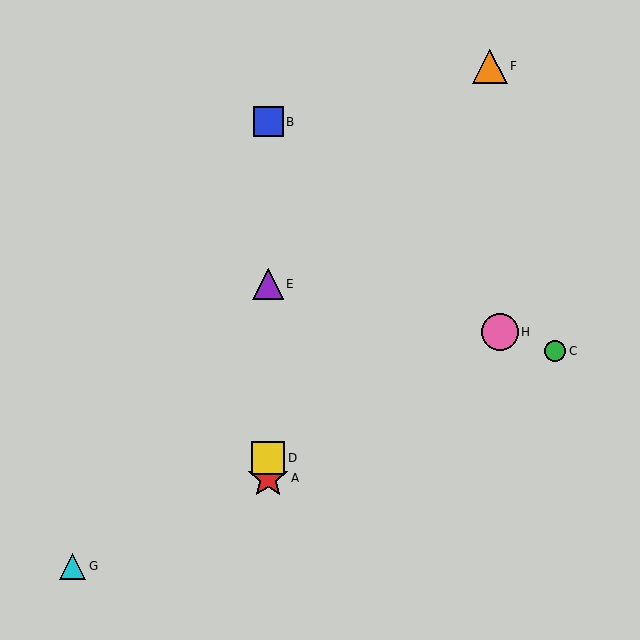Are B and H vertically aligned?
No, B is at x≈268 and H is at x≈500.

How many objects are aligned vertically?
4 objects (A, B, D, E) are aligned vertically.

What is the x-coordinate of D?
Object D is at x≈268.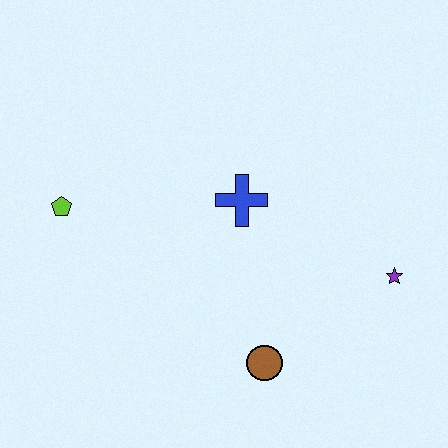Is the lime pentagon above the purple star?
Yes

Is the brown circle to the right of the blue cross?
Yes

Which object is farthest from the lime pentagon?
The purple star is farthest from the lime pentagon.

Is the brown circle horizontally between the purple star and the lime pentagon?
Yes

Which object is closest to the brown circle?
The purple star is closest to the brown circle.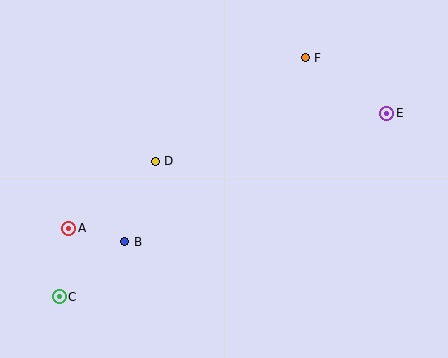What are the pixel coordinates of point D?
Point D is at (155, 161).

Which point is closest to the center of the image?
Point D at (155, 161) is closest to the center.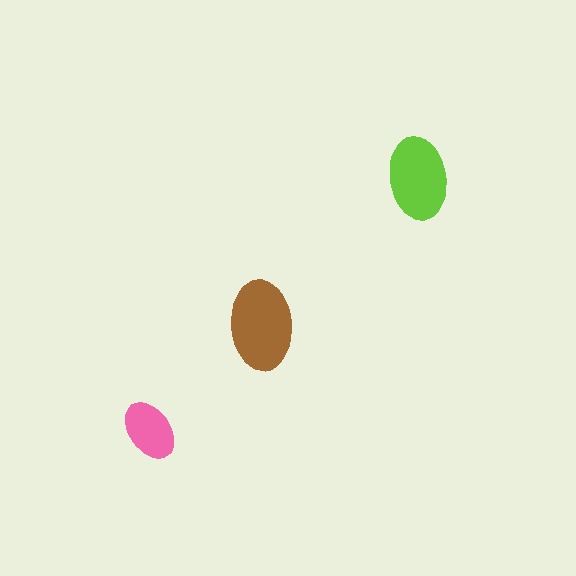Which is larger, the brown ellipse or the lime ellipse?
The brown one.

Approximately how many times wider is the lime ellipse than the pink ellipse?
About 1.5 times wider.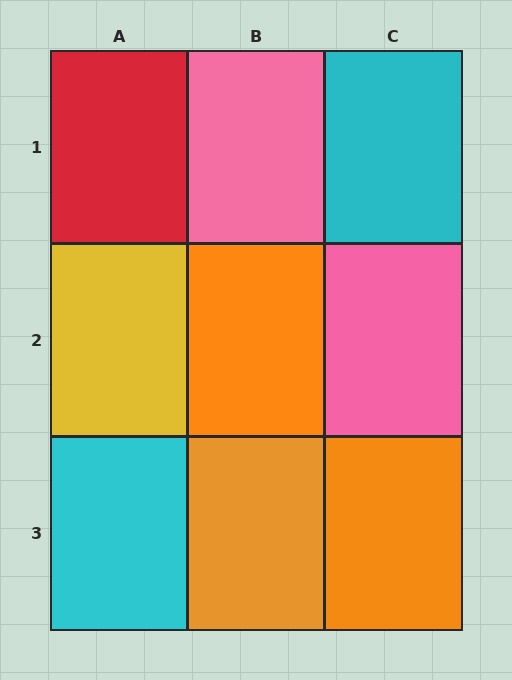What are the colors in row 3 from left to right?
Cyan, orange, orange.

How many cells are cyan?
2 cells are cyan.